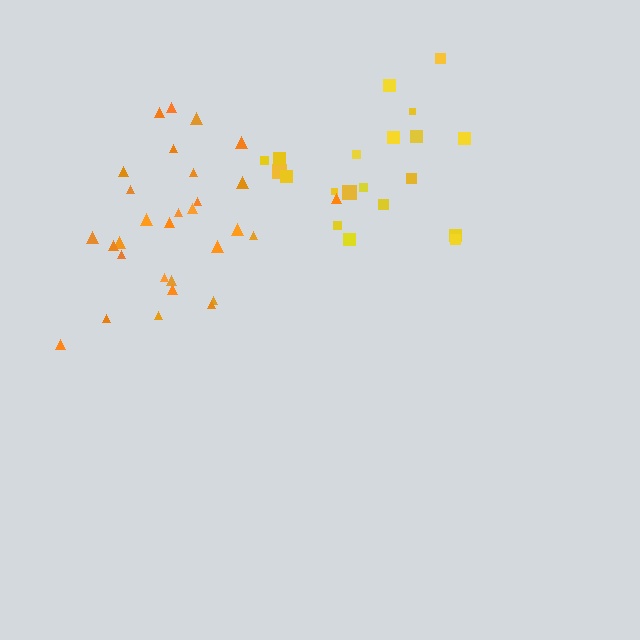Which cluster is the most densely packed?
Orange.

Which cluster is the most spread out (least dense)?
Yellow.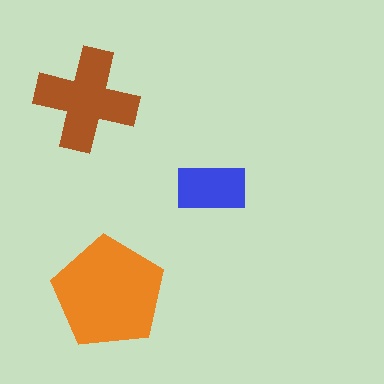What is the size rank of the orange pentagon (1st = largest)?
1st.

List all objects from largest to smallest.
The orange pentagon, the brown cross, the blue rectangle.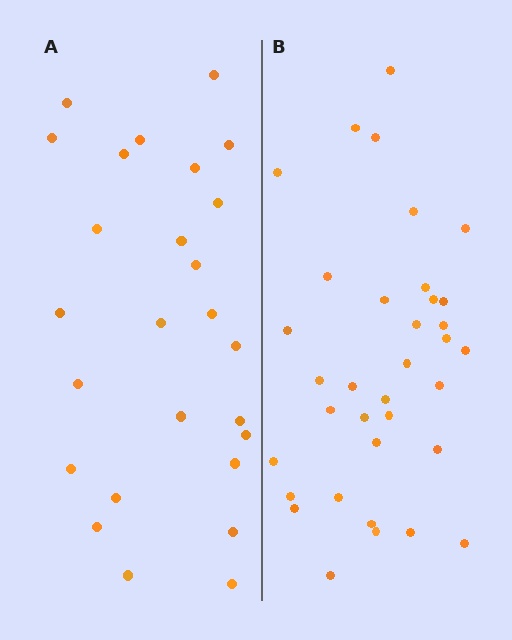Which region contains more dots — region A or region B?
Region B (the right region) has more dots.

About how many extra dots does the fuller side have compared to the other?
Region B has roughly 8 or so more dots than region A.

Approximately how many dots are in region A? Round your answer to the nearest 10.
About 30 dots. (The exact count is 26, which rounds to 30.)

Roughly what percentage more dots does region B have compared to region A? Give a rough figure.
About 35% more.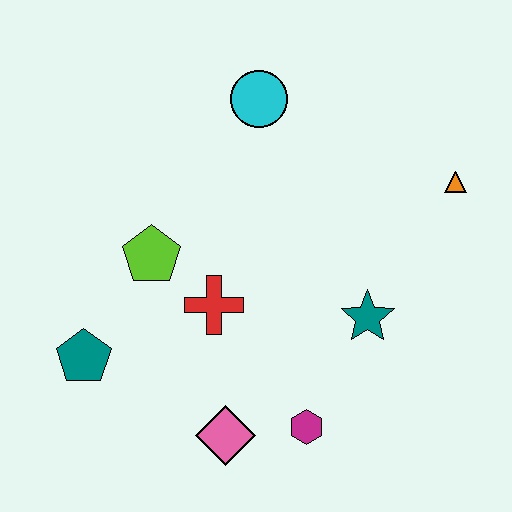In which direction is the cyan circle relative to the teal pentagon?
The cyan circle is above the teal pentagon.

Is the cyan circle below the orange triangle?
No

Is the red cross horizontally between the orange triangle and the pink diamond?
No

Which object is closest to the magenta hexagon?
The pink diamond is closest to the magenta hexagon.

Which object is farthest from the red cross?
The orange triangle is farthest from the red cross.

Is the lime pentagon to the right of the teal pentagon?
Yes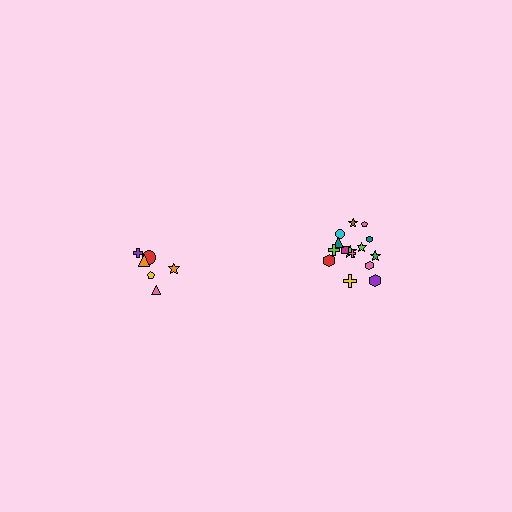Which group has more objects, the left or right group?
The right group.